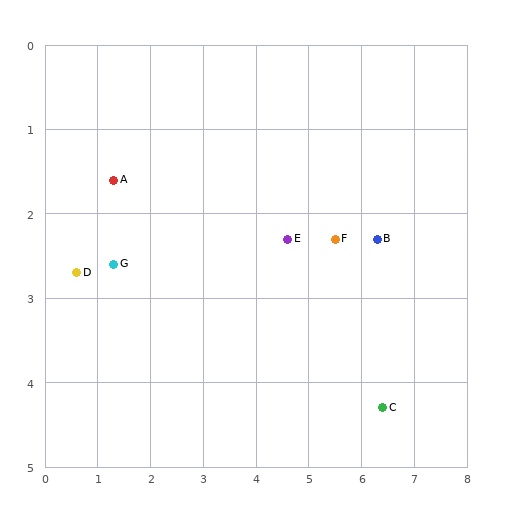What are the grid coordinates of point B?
Point B is at approximately (6.3, 2.3).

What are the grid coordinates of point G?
Point G is at approximately (1.3, 2.6).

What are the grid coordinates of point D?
Point D is at approximately (0.6, 2.7).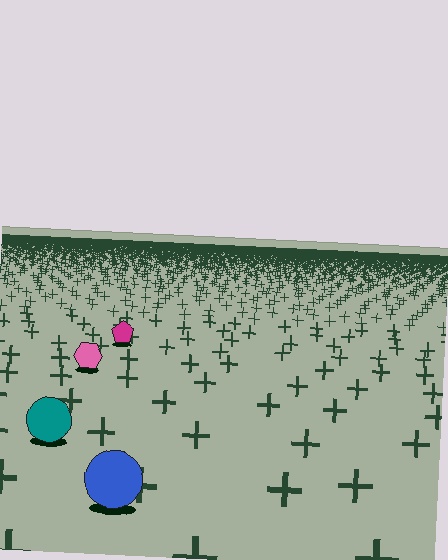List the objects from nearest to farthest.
From nearest to farthest: the blue circle, the teal circle, the pink hexagon, the magenta pentagon.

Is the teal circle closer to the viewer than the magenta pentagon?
Yes. The teal circle is closer — you can tell from the texture gradient: the ground texture is coarser near it.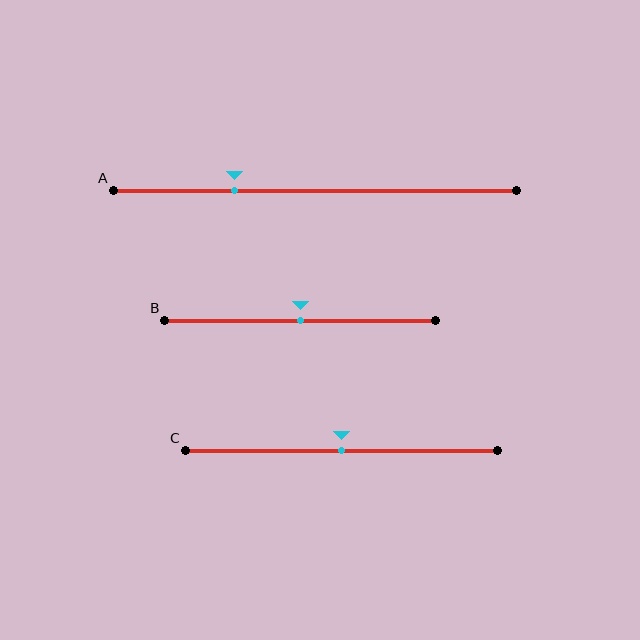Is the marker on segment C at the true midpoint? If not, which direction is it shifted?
Yes, the marker on segment C is at the true midpoint.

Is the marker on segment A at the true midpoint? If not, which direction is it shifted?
No, the marker on segment A is shifted to the left by about 20% of the segment length.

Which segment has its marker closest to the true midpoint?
Segment B has its marker closest to the true midpoint.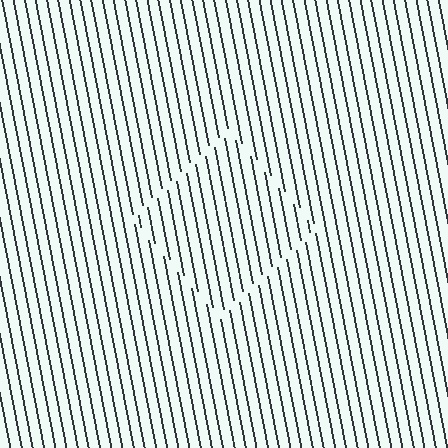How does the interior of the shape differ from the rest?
The interior of the shape contains the same grating, shifted by half a period — the contour is defined by the phase discontinuity where line-ends from the inner and outer gratings abut.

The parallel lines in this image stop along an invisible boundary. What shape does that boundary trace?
An illusory square. The interior of the shape contains the same grating, shifted by half a period — the contour is defined by the phase discontinuity where line-ends from the inner and outer gratings abut.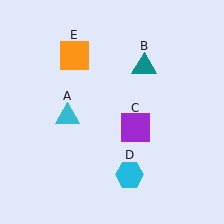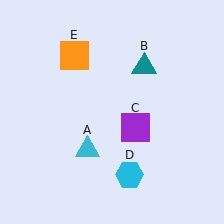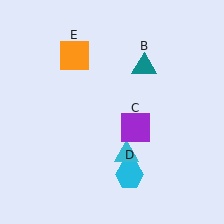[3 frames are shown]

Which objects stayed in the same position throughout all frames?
Teal triangle (object B) and purple square (object C) and cyan hexagon (object D) and orange square (object E) remained stationary.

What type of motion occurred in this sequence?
The cyan triangle (object A) rotated counterclockwise around the center of the scene.